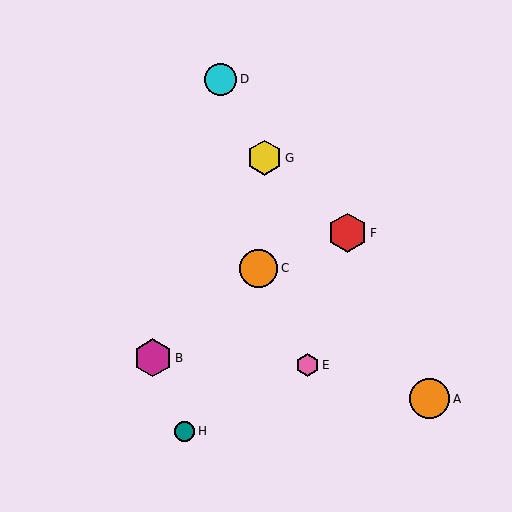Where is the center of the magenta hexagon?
The center of the magenta hexagon is at (153, 358).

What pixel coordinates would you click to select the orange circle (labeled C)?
Click at (258, 268) to select the orange circle C.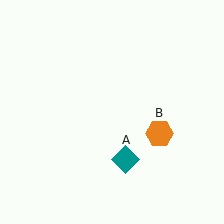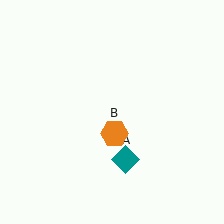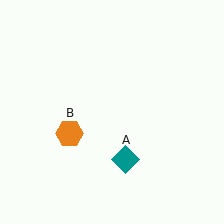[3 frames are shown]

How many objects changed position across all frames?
1 object changed position: orange hexagon (object B).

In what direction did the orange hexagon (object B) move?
The orange hexagon (object B) moved left.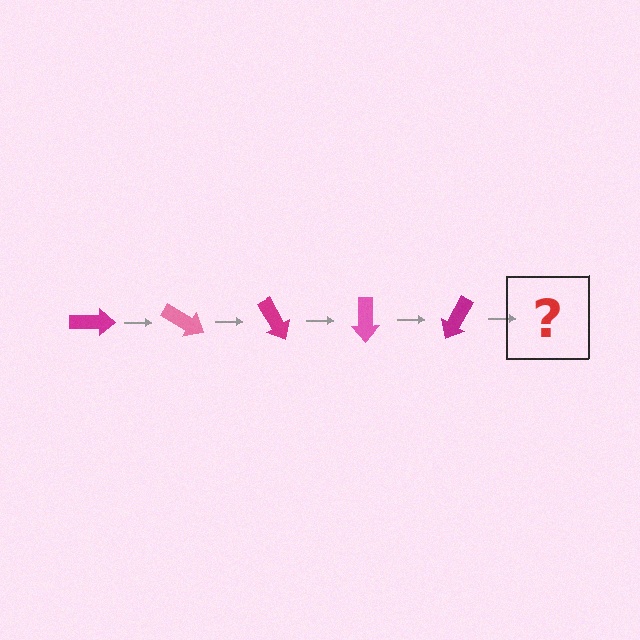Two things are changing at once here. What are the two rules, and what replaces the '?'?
The two rules are that it rotates 30 degrees each step and the color cycles through magenta and pink. The '?' should be a pink arrow, rotated 150 degrees from the start.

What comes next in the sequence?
The next element should be a pink arrow, rotated 150 degrees from the start.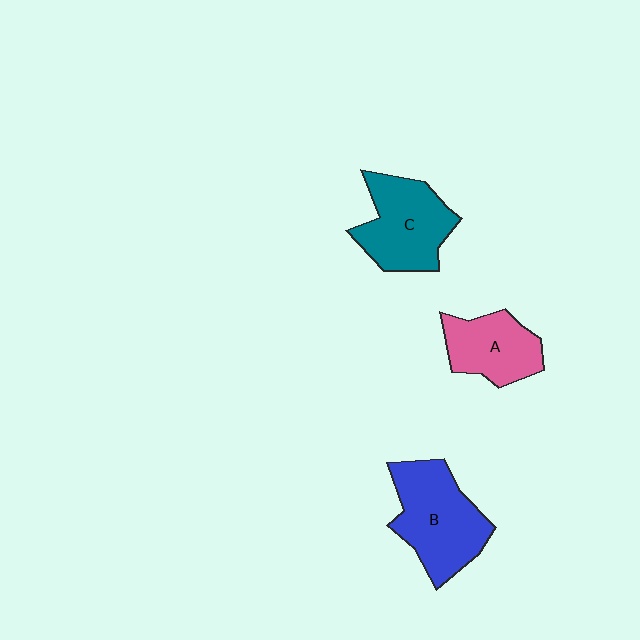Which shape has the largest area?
Shape B (blue).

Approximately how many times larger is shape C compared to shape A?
Approximately 1.3 times.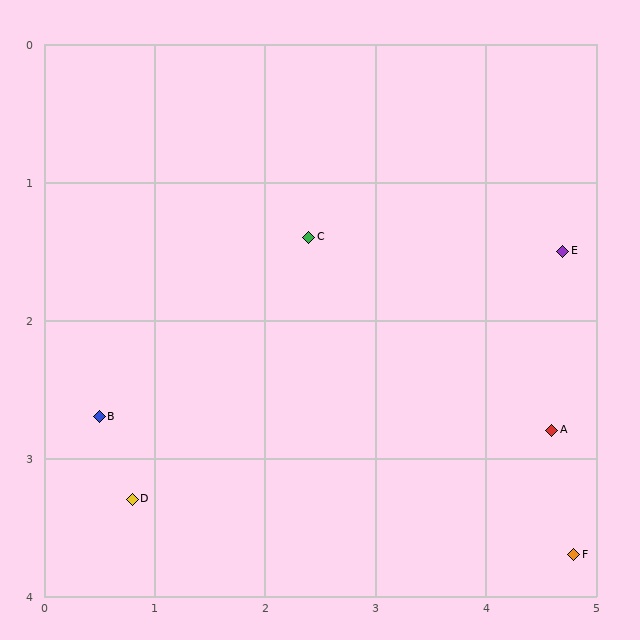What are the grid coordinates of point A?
Point A is at approximately (4.6, 2.8).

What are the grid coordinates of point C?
Point C is at approximately (2.4, 1.4).